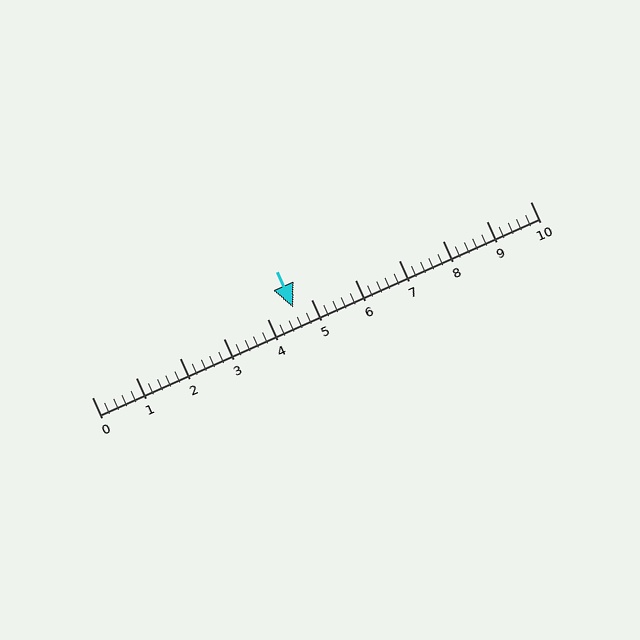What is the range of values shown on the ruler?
The ruler shows values from 0 to 10.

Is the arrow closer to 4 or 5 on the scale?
The arrow is closer to 5.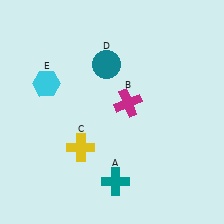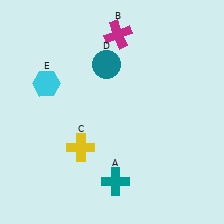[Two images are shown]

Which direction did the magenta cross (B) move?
The magenta cross (B) moved up.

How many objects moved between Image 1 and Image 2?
1 object moved between the two images.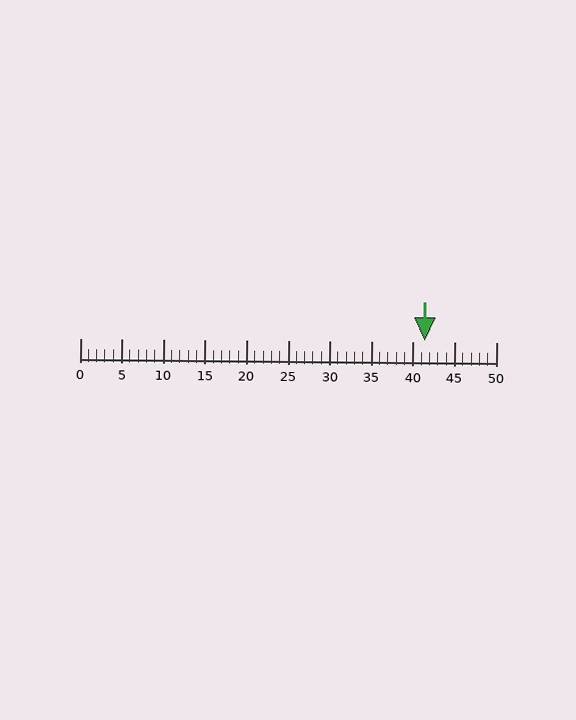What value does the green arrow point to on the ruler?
The green arrow points to approximately 41.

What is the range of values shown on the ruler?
The ruler shows values from 0 to 50.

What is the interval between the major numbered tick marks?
The major tick marks are spaced 5 units apart.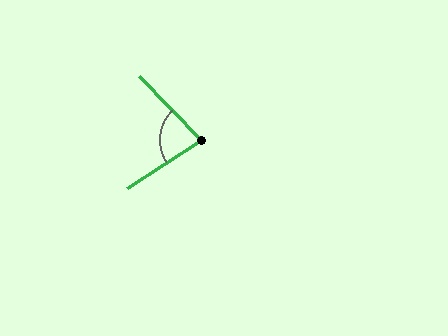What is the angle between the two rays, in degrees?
Approximately 79 degrees.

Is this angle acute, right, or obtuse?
It is acute.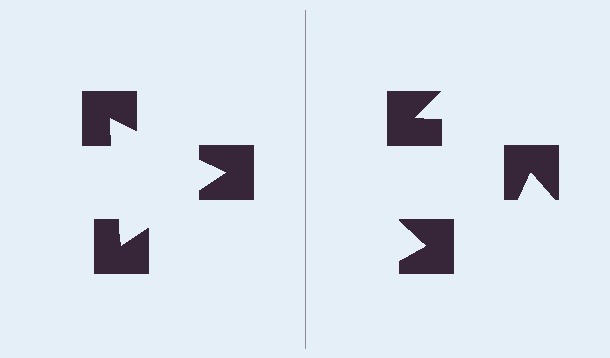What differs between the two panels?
The notched squares are positioned identically on both sides; only the wedge orientations differ. On the left they align to a triangle; on the right they are misaligned.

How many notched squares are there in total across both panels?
6 — 3 on each side.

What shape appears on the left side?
An illusory triangle.